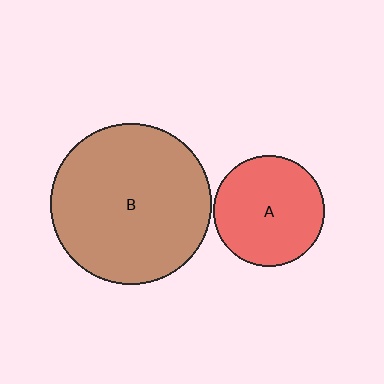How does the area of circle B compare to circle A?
Approximately 2.1 times.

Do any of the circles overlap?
No, none of the circles overlap.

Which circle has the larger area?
Circle B (brown).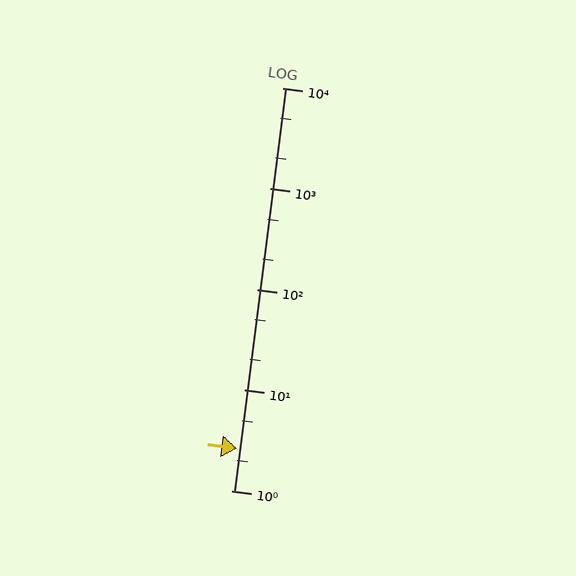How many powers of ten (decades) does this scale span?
The scale spans 4 decades, from 1 to 10000.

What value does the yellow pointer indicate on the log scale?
The pointer indicates approximately 2.6.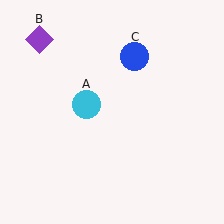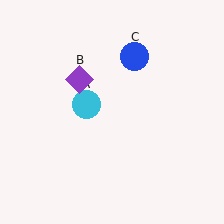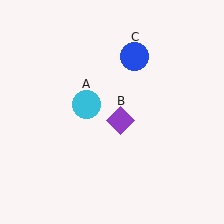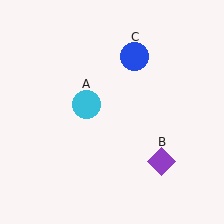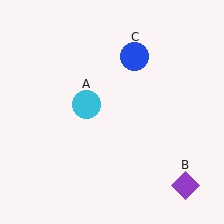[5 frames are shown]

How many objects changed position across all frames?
1 object changed position: purple diamond (object B).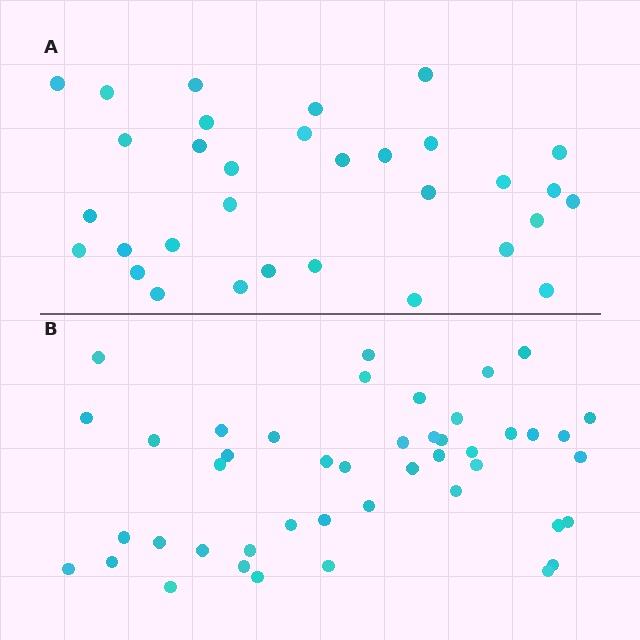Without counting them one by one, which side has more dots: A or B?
Region B (the bottom region) has more dots.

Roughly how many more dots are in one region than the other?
Region B has approximately 15 more dots than region A.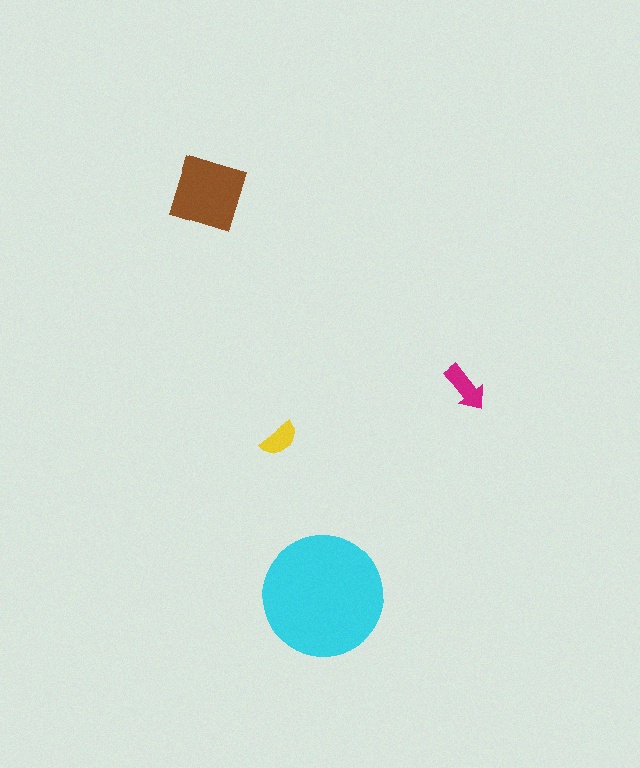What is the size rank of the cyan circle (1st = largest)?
1st.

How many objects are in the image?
There are 4 objects in the image.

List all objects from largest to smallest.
The cyan circle, the brown square, the magenta arrow, the yellow semicircle.